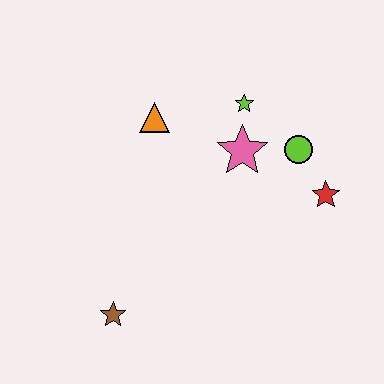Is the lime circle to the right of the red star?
No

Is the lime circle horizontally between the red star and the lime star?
Yes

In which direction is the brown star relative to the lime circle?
The brown star is to the left of the lime circle.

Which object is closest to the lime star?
The pink star is closest to the lime star.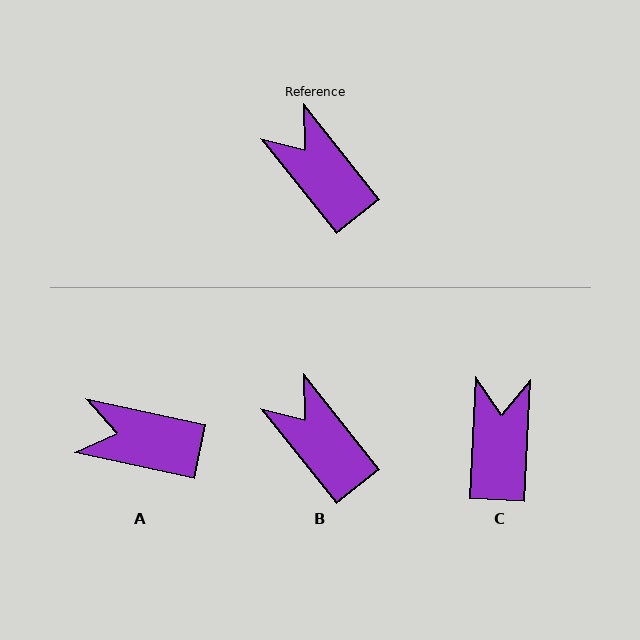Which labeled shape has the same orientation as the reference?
B.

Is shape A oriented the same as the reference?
No, it is off by about 39 degrees.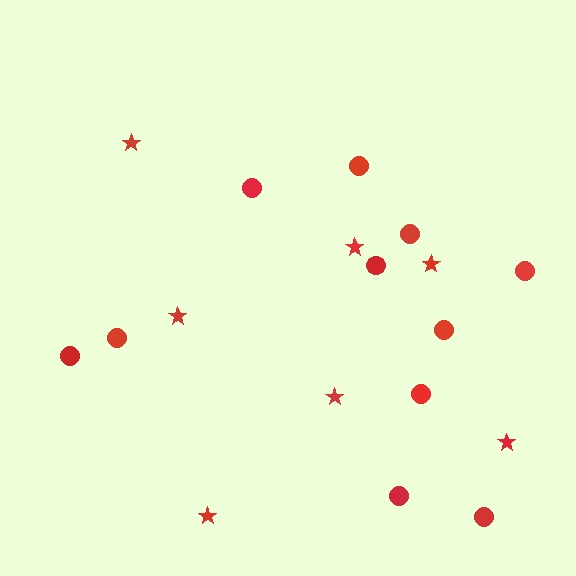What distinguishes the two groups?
There are 2 groups: one group of circles (11) and one group of stars (7).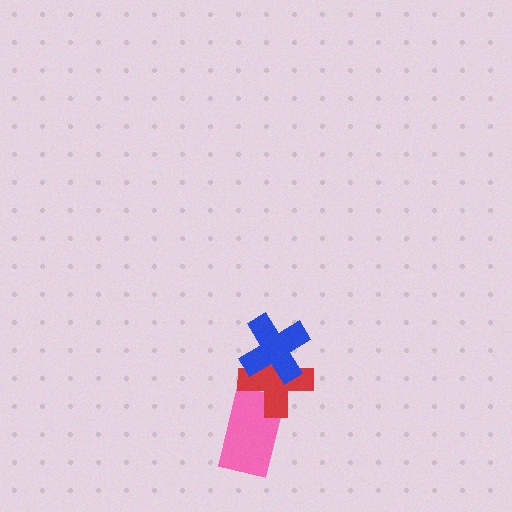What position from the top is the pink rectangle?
The pink rectangle is 3rd from the top.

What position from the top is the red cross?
The red cross is 2nd from the top.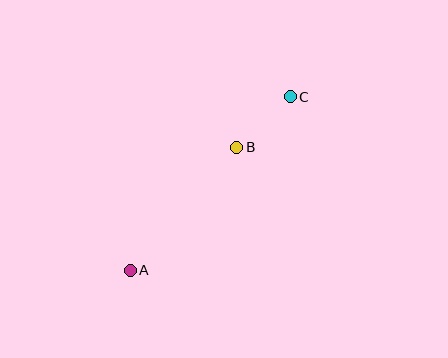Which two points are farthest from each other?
Points A and C are farthest from each other.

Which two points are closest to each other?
Points B and C are closest to each other.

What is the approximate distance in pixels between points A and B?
The distance between A and B is approximately 163 pixels.